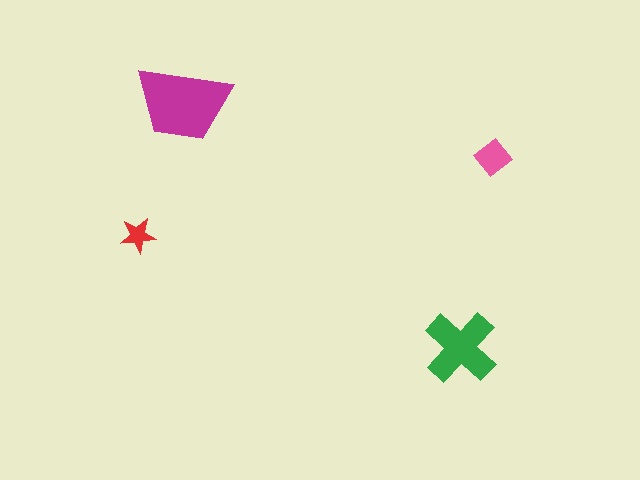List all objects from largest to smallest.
The magenta trapezoid, the green cross, the pink diamond, the red star.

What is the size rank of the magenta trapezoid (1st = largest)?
1st.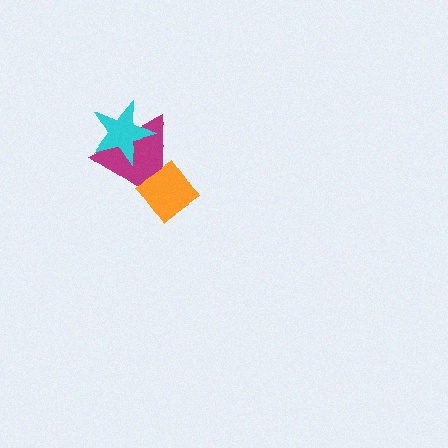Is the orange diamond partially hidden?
No, no other shape covers it.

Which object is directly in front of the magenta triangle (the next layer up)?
The orange diamond is directly in front of the magenta triangle.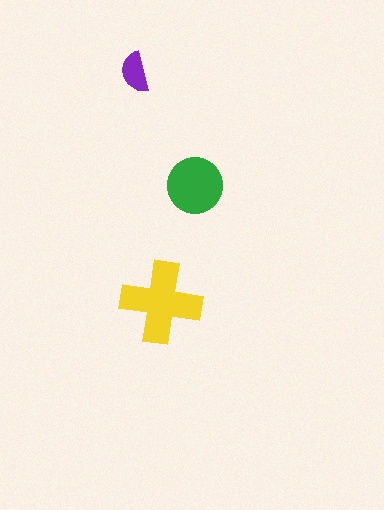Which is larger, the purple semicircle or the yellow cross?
The yellow cross.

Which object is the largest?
The yellow cross.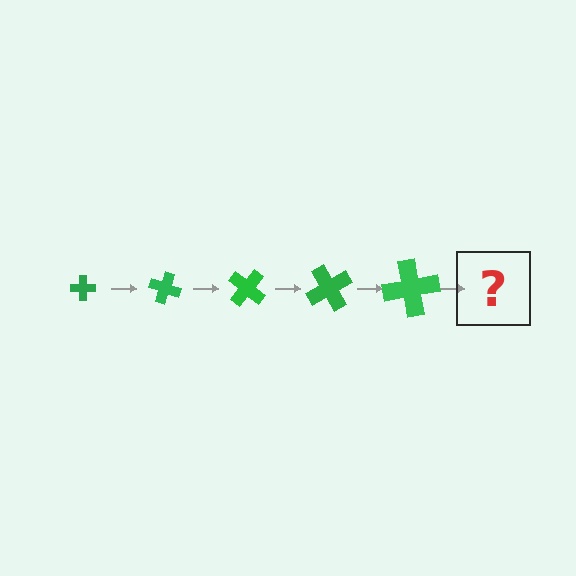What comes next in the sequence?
The next element should be a cross, larger than the previous one and rotated 100 degrees from the start.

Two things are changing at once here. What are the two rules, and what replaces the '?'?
The two rules are that the cross grows larger each step and it rotates 20 degrees each step. The '?' should be a cross, larger than the previous one and rotated 100 degrees from the start.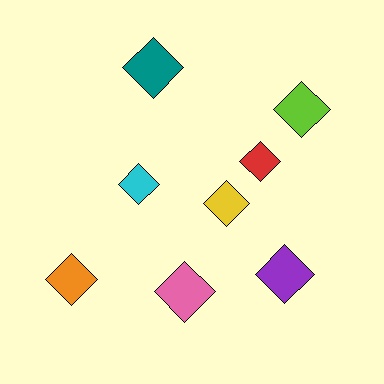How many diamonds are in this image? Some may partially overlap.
There are 8 diamonds.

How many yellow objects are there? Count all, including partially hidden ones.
There is 1 yellow object.